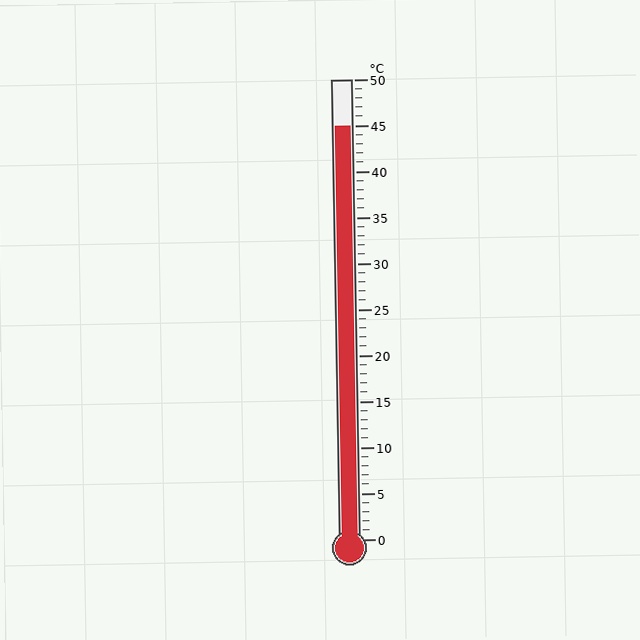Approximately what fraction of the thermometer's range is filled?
The thermometer is filled to approximately 90% of its range.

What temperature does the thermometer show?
The thermometer shows approximately 45°C.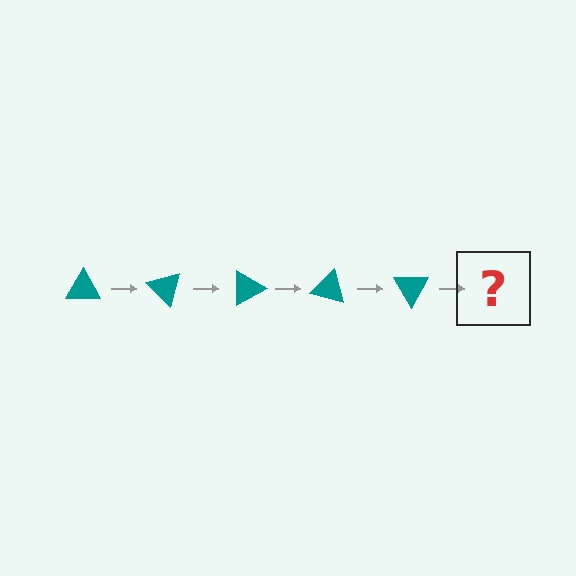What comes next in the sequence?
The next element should be a teal triangle rotated 225 degrees.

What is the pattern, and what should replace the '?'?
The pattern is that the triangle rotates 45 degrees each step. The '?' should be a teal triangle rotated 225 degrees.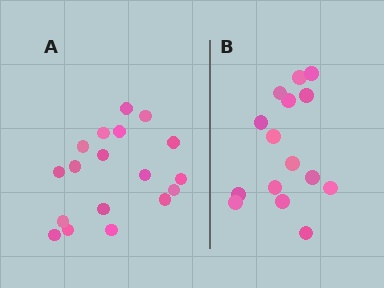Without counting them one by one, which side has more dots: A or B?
Region A (the left region) has more dots.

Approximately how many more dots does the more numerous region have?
Region A has just a few more — roughly 2 or 3 more dots than region B.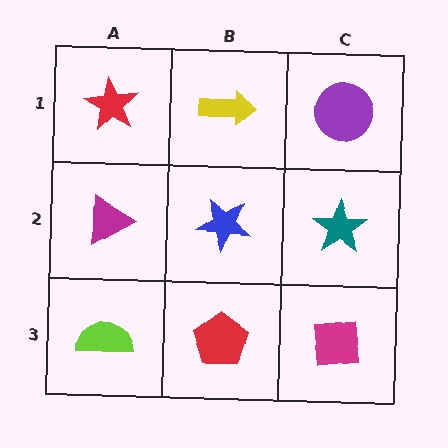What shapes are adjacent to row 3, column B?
A blue star (row 2, column B), a lime semicircle (row 3, column A), a magenta square (row 3, column C).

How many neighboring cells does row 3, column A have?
2.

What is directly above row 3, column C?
A teal star.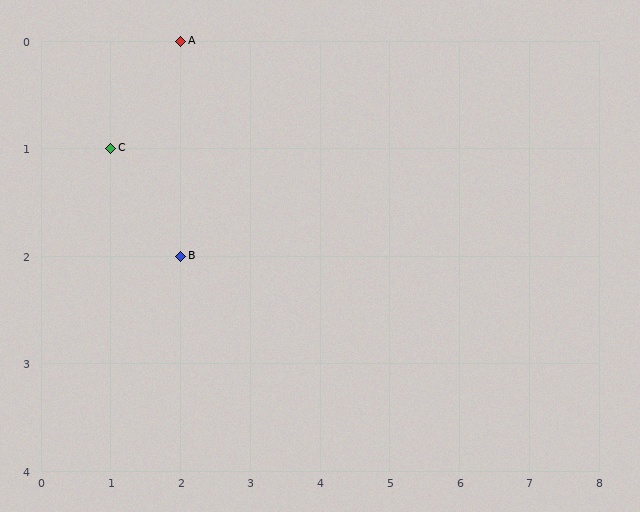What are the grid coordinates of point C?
Point C is at grid coordinates (1, 1).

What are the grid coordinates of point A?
Point A is at grid coordinates (2, 0).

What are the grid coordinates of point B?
Point B is at grid coordinates (2, 2).